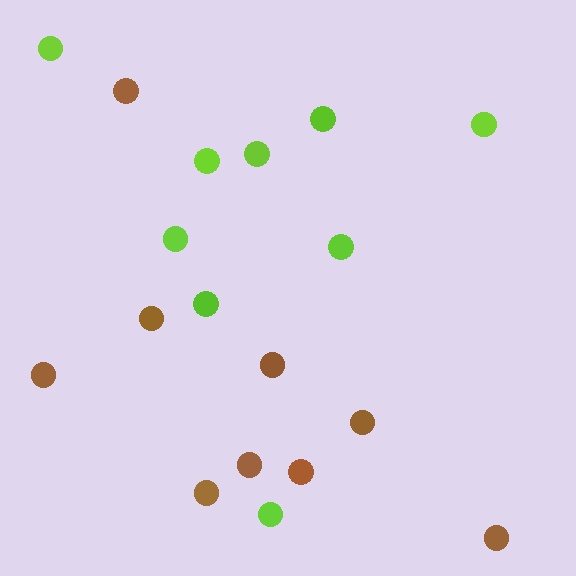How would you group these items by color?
There are 2 groups: one group of lime circles (9) and one group of brown circles (9).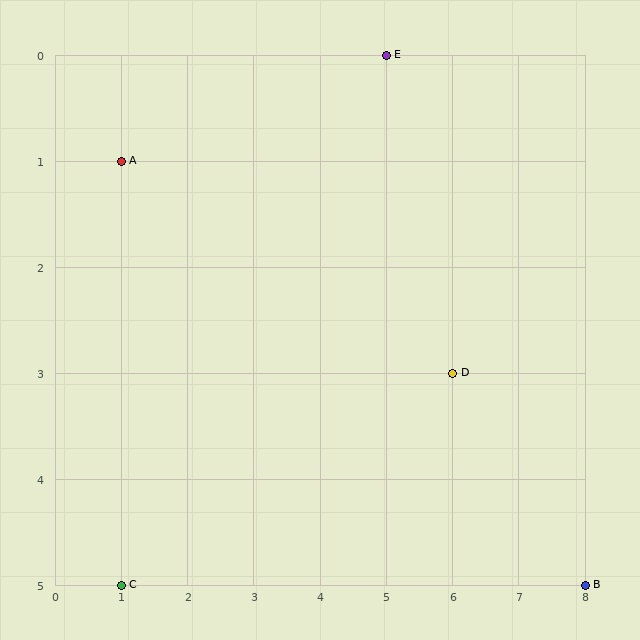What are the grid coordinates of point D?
Point D is at grid coordinates (6, 3).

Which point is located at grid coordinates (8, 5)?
Point B is at (8, 5).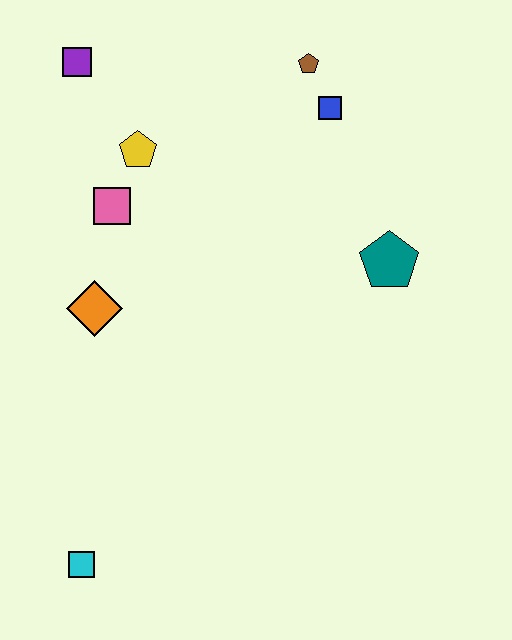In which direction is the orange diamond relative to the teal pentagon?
The orange diamond is to the left of the teal pentagon.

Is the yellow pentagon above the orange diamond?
Yes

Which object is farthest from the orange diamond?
The brown pentagon is farthest from the orange diamond.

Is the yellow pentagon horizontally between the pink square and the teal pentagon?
Yes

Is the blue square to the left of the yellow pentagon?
No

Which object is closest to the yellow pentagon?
The pink square is closest to the yellow pentagon.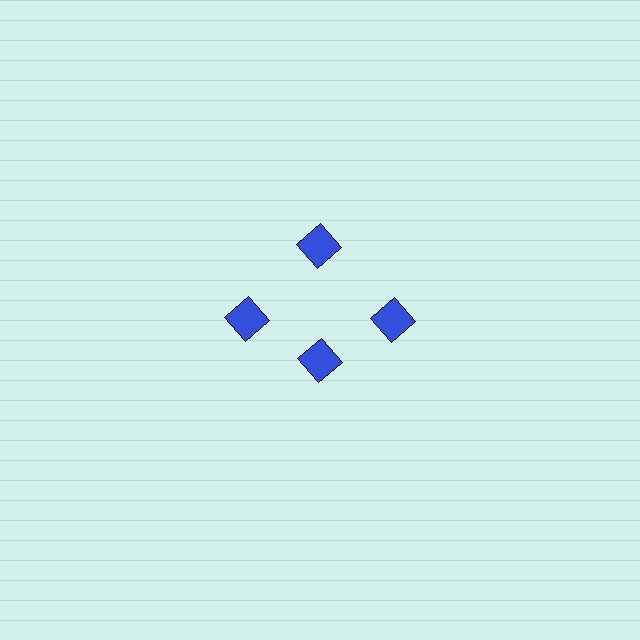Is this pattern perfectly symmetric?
No. The 4 blue diamonds are arranged in a ring, but one element near the 6 o'clock position is pulled inward toward the center, breaking the 4-fold rotational symmetry.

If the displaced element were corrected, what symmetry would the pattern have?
It would have 4-fold rotational symmetry — the pattern would map onto itself every 90 degrees.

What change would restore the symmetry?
The symmetry would be restored by moving it outward, back onto the ring so that all 4 diamonds sit at equal angles and equal distance from the center.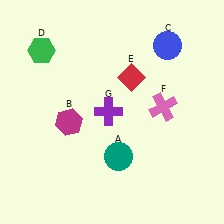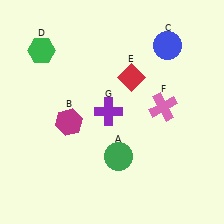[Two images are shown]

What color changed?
The circle (A) changed from teal in Image 1 to green in Image 2.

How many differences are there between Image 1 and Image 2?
There is 1 difference between the two images.